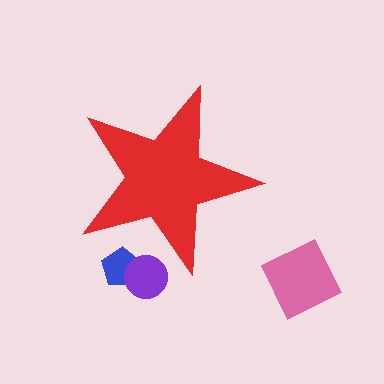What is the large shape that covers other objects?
A red star.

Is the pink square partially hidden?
No, the pink square is fully visible.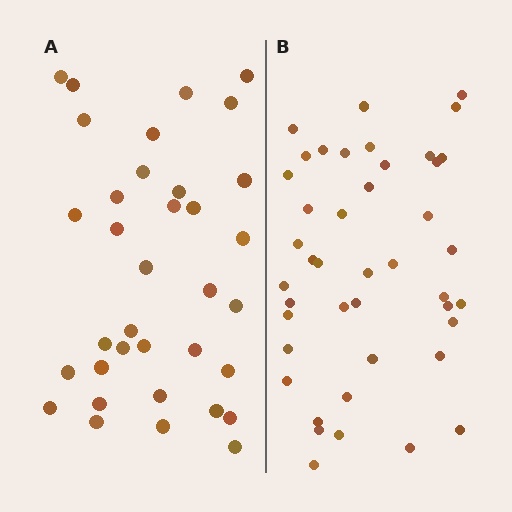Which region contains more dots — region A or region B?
Region B (the right region) has more dots.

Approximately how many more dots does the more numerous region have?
Region B has roughly 8 or so more dots than region A.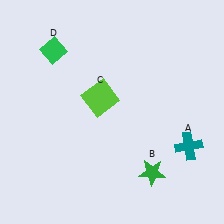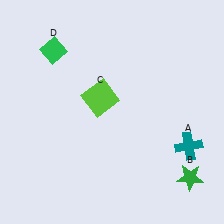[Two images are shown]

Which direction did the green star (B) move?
The green star (B) moved right.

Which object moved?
The green star (B) moved right.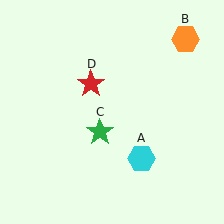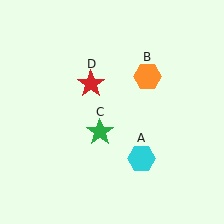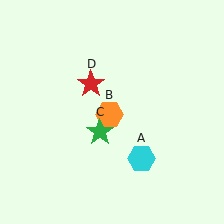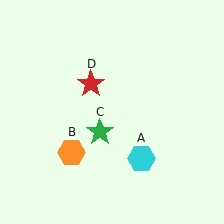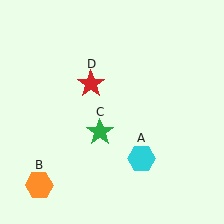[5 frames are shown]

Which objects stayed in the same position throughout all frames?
Cyan hexagon (object A) and green star (object C) and red star (object D) remained stationary.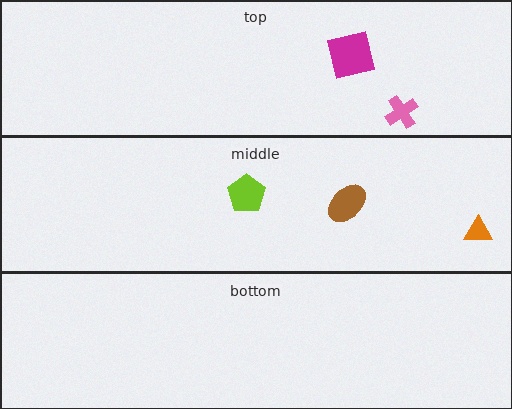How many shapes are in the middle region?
3.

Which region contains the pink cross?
The top region.